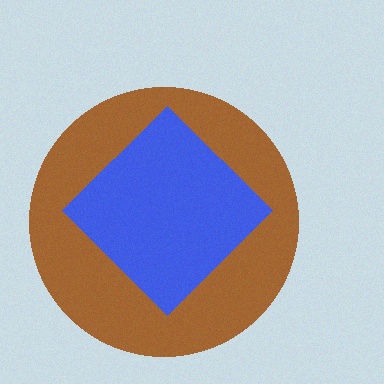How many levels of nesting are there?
2.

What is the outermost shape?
The brown circle.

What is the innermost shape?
The blue diamond.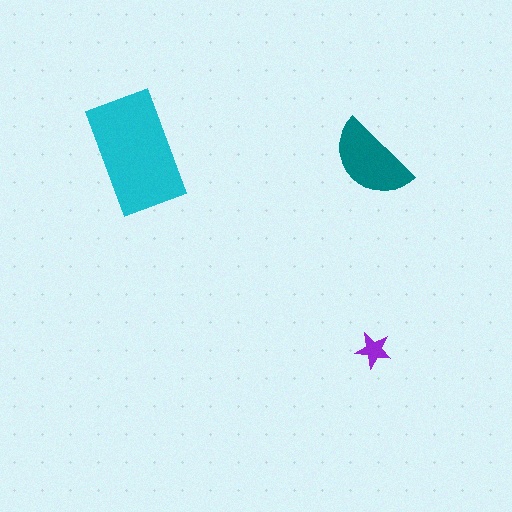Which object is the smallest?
The purple star.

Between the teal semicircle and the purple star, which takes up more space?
The teal semicircle.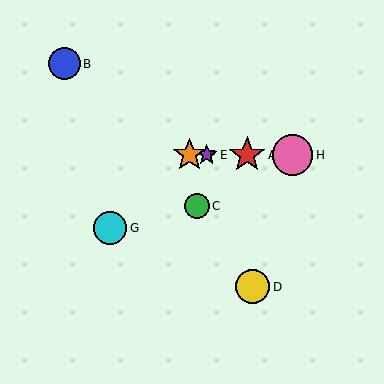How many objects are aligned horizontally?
4 objects (A, E, F, H) are aligned horizontally.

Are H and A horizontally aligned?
Yes, both are at y≈155.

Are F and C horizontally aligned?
No, F is at y≈155 and C is at y≈206.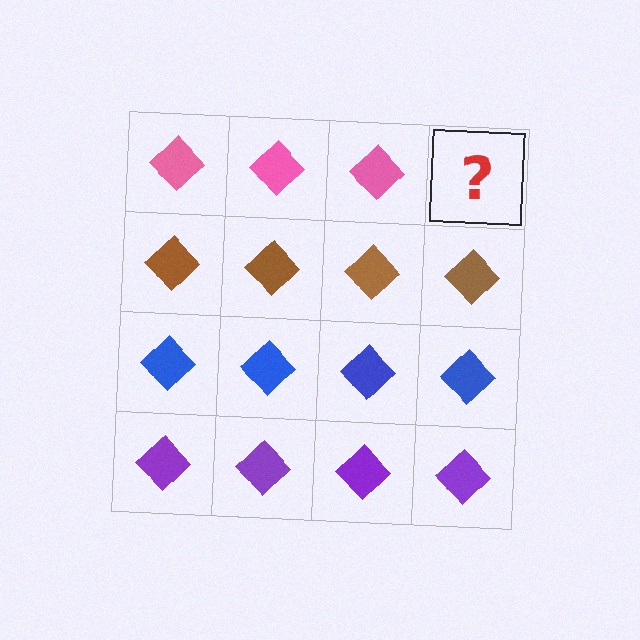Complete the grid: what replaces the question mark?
The question mark should be replaced with a pink diamond.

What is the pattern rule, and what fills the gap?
The rule is that each row has a consistent color. The gap should be filled with a pink diamond.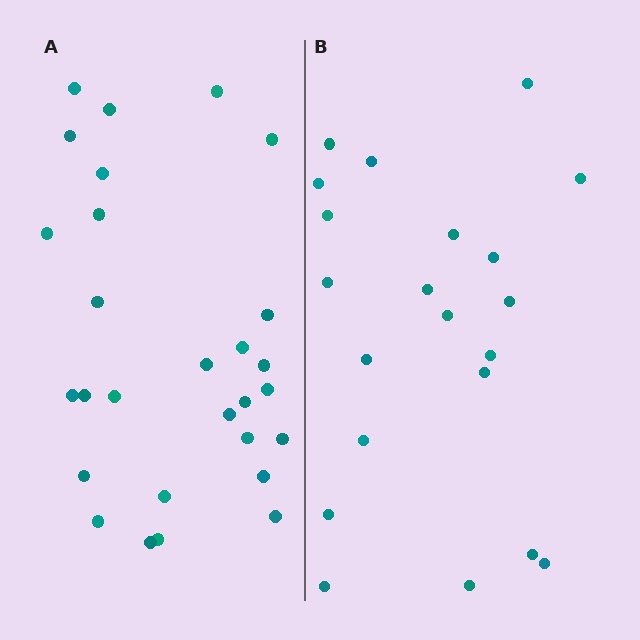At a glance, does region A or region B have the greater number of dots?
Region A (the left region) has more dots.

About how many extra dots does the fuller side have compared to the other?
Region A has roughly 8 or so more dots than region B.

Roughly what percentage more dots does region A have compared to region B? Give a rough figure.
About 35% more.